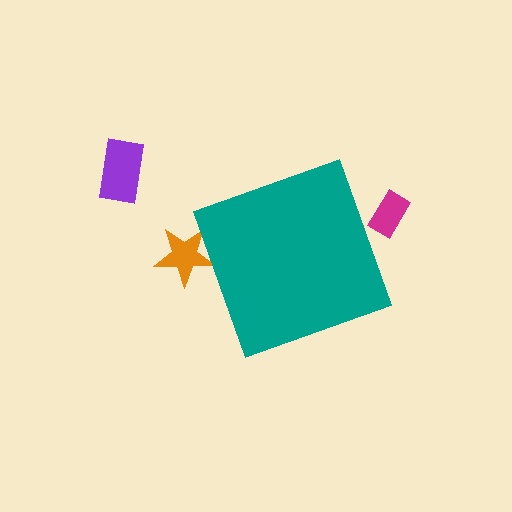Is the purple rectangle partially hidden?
No, the purple rectangle is fully visible.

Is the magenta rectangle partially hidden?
Yes, the magenta rectangle is partially hidden behind the teal diamond.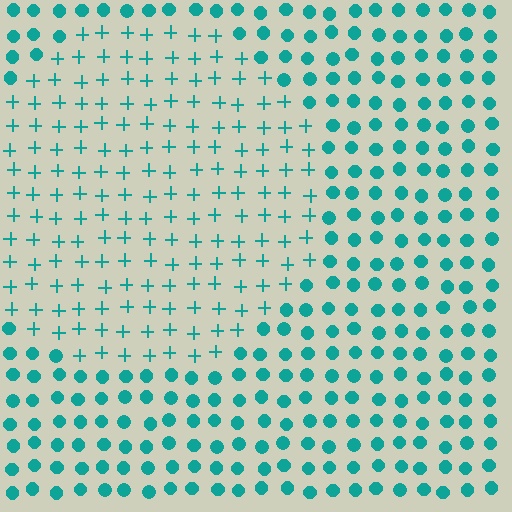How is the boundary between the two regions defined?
The boundary is defined by a change in element shape: plus signs inside vs. circles outside. All elements share the same color and spacing.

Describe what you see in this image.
The image is filled with small teal elements arranged in a uniform grid. A circle-shaped region contains plus signs, while the surrounding area contains circles. The boundary is defined purely by the change in element shape.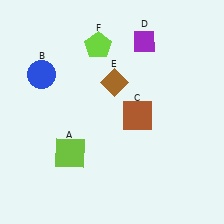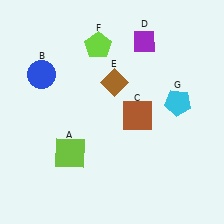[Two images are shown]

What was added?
A cyan pentagon (G) was added in Image 2.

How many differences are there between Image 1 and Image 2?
There is 1 difference between the two images.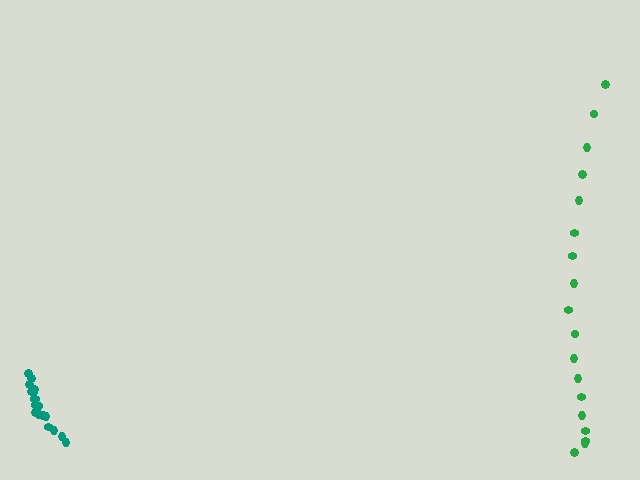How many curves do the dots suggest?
There are 2 distinct paths.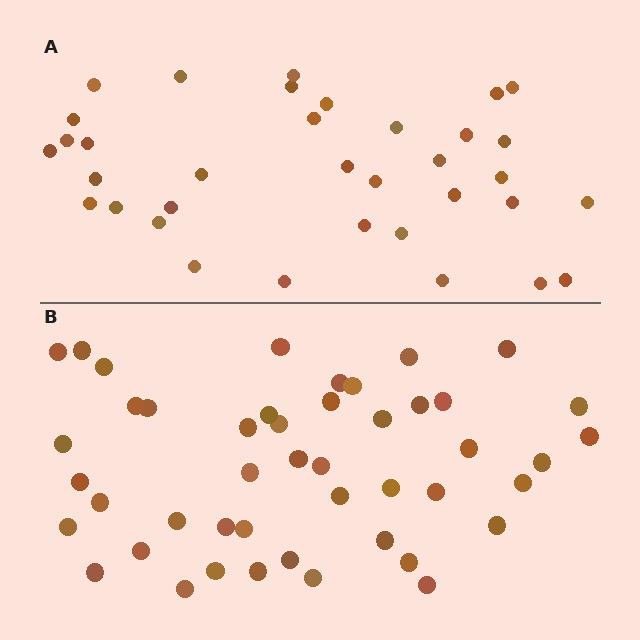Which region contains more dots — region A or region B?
Region B (the bottom region) has more dots.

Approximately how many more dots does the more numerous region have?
Region B has roughly 12 or so more dots than region A.